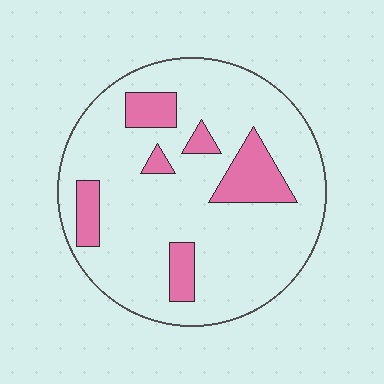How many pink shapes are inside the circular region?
6.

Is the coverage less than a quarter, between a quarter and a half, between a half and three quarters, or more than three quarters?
Less than a quarter.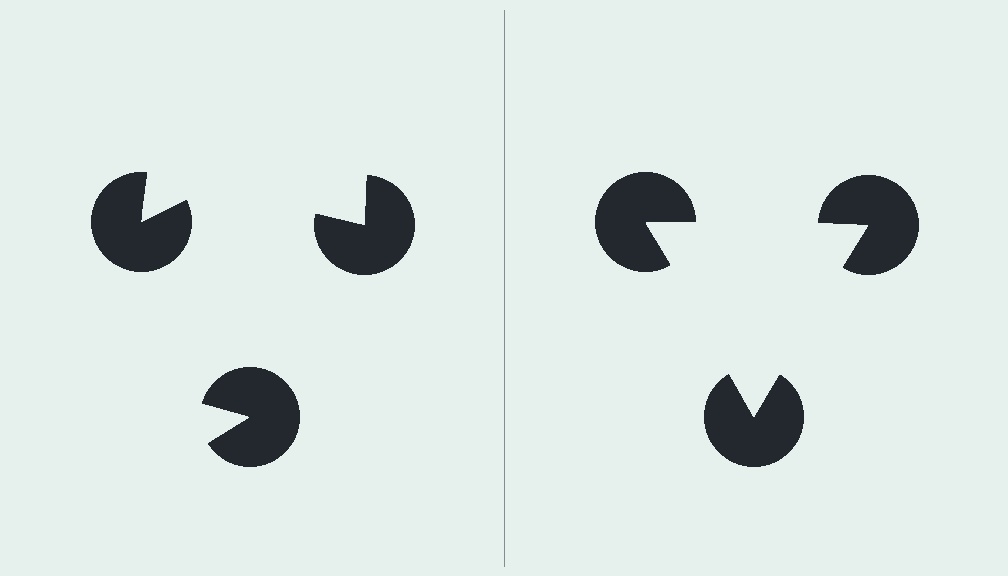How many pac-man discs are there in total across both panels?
6 — 3 on each side.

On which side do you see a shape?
An illusory triangle appears on the right side. On the left side the wedge cuts are rotated, so no coherent shape forms.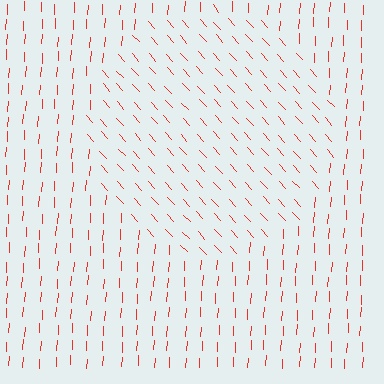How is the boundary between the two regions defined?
The boundary is defined purely by a change in line orientation (approximately 45 degrees difference). All lines are the same color and thickness.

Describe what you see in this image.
The image is filled with small red line segments. A circle region in the image has lines oriented differently from the surrounding lines, creating a visible texture boundary.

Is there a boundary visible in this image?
Yes, there is a texture boundary formed by a change in line orientation.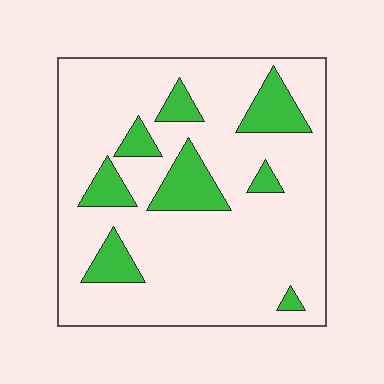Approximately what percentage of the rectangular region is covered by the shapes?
Approximately 15%.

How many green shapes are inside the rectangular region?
8.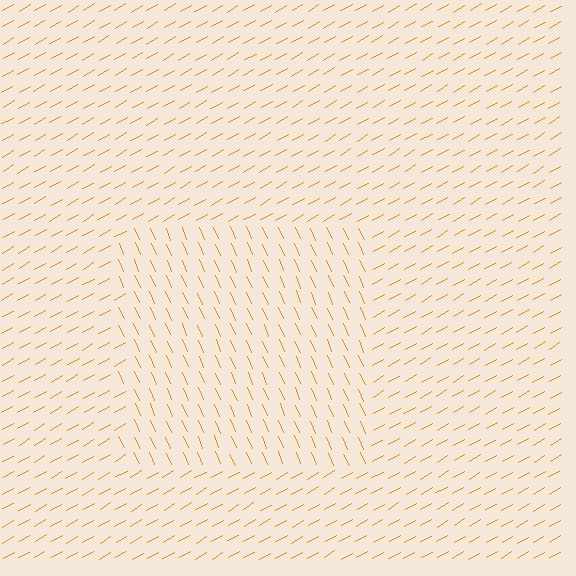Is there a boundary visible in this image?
Yes, there is a texture boundary formed by a change in line orientation.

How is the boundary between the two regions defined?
The boundary is defined purely by a change in line orientation (approximately 84 degrees difference). All lines are the same color and thickness.